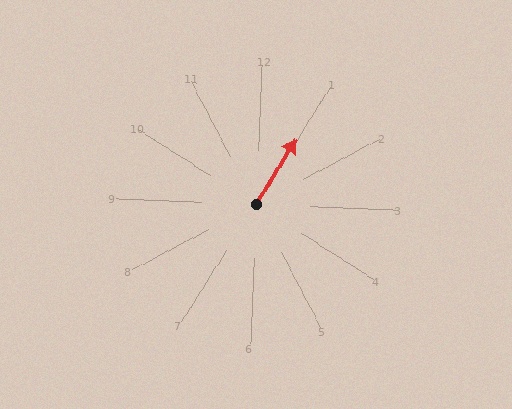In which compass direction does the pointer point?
Northeast.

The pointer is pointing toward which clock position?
Roughly 1 o'clock.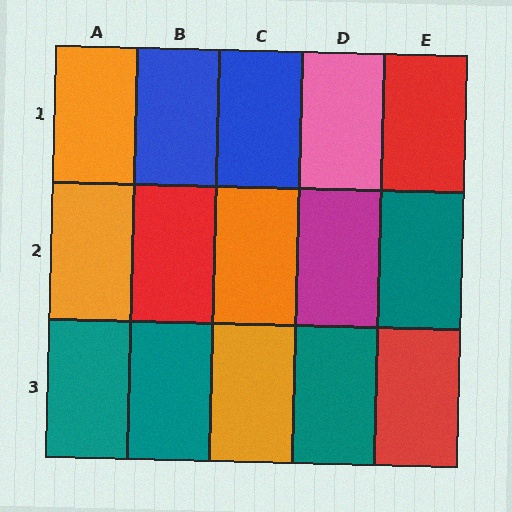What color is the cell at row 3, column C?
Orange.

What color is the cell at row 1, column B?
Blue.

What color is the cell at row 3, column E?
Red.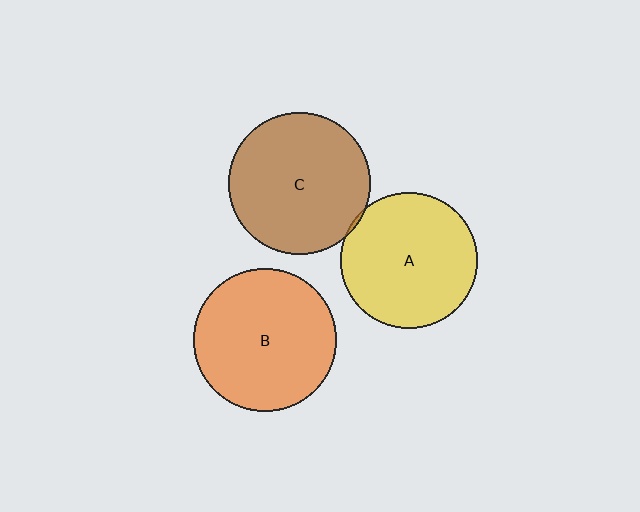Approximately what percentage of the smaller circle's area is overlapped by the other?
Approximately 5%.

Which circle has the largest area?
Circle B (orange).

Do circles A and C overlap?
Yes.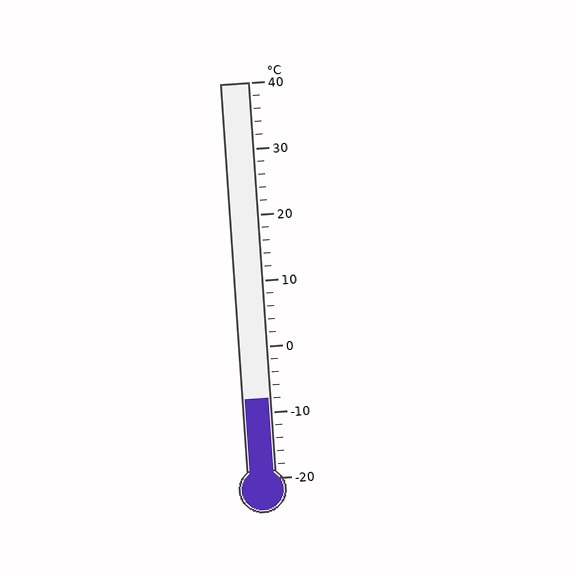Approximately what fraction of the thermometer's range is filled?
The thermometer is filled to approximately 20% of its range.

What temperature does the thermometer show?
The thermometer shows approximately -8°C.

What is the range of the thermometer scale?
The thermometer scale ranges from -20°C to 40°C.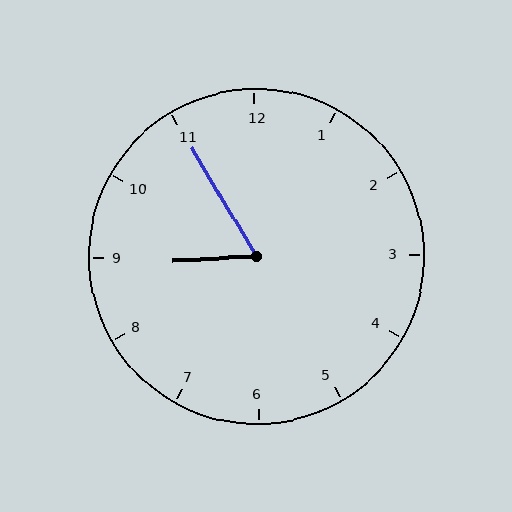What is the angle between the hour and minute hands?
Approximately 62 degrees.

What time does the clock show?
8:55.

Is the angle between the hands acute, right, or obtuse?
It is acute.